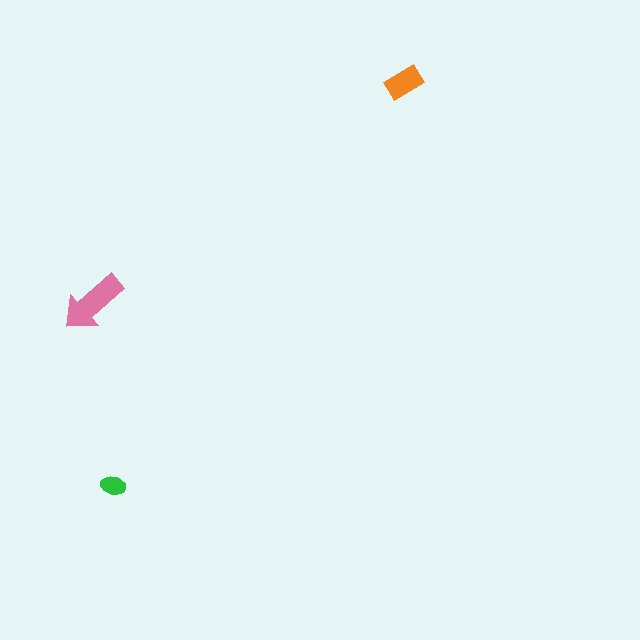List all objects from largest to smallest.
The pink arrow, the orange rectangle, the green ellipse.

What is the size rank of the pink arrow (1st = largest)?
1st.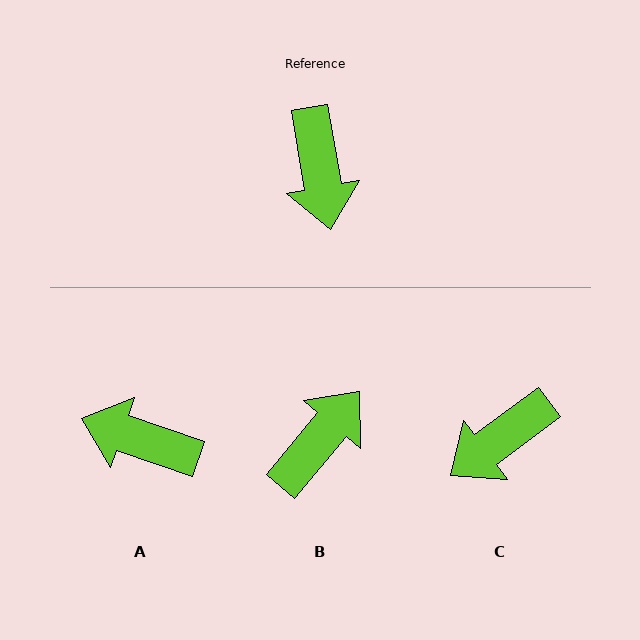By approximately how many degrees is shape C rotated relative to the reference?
Approximately 63 degrees clockwise.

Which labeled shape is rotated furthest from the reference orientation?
B, about 131 degrees away.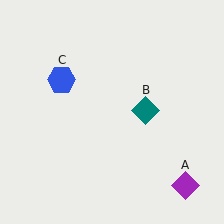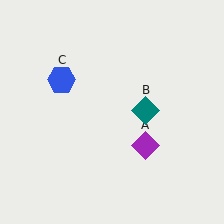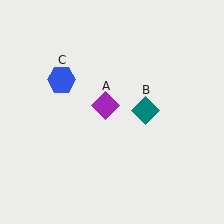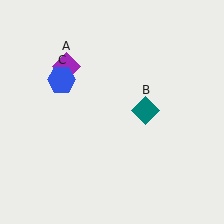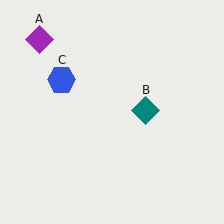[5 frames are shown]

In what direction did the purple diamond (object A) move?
The purple diamond (object A) moved up and to the left.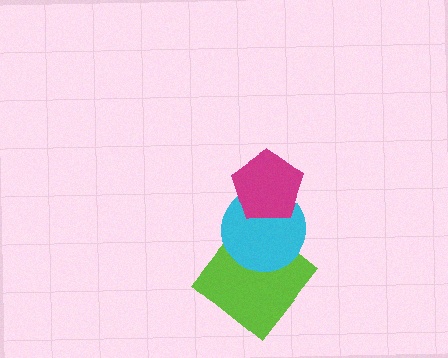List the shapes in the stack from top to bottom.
From top to bottom: the magenta pentagon, the cyan circle, the lime diamond.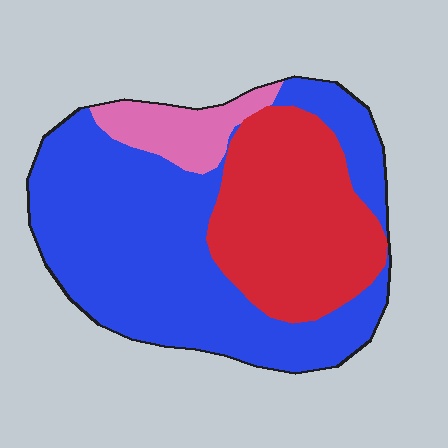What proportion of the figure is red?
Red covers around 30% of the figure.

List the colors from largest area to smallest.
From largest to smallest: blue, red, pink.